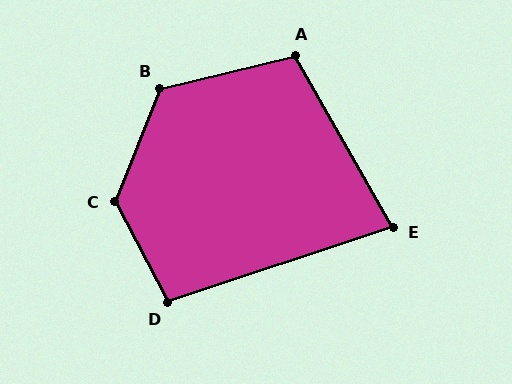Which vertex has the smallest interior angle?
E, at approximately 79 degrees.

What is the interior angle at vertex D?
Approximately 99 degrees (obtuse).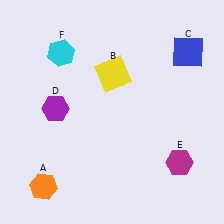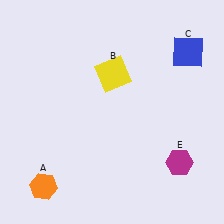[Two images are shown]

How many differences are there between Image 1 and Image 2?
There are 2 differences between the two images.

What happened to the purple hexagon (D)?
The purple hexagon (D) was removed in Image 2. It was in the top-left area of Image 1.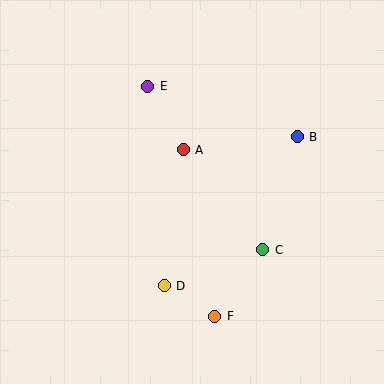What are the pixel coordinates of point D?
Point D is at (164, 286).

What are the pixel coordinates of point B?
Point B is at (297, 137).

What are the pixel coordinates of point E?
Point E is at (148, 86).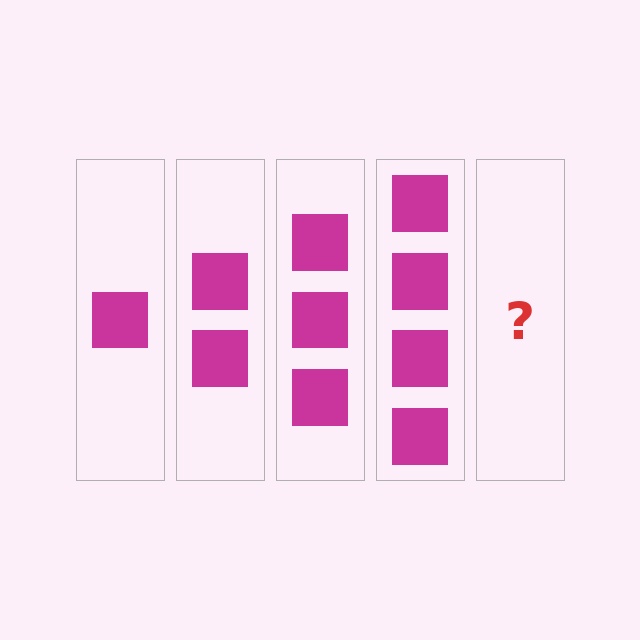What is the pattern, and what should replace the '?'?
The pattern is that each step adds one more square. The '?' should be 5 squares.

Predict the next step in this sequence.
The next step is 5 squares.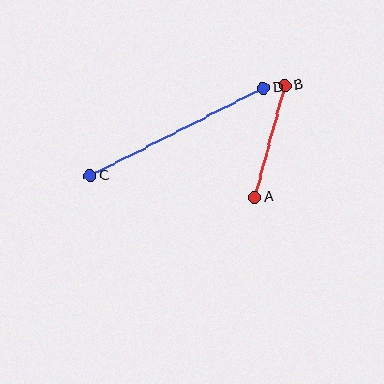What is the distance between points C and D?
The distance is approximately 194 pixels.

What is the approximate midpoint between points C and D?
The midpoint is at approximately (177, 132) pixels.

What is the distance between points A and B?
The distance is approximately 116 pixels.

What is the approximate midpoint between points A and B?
The midpoint is at approximately (270, 141) pixels.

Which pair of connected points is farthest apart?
Points C and D are farthest apart.